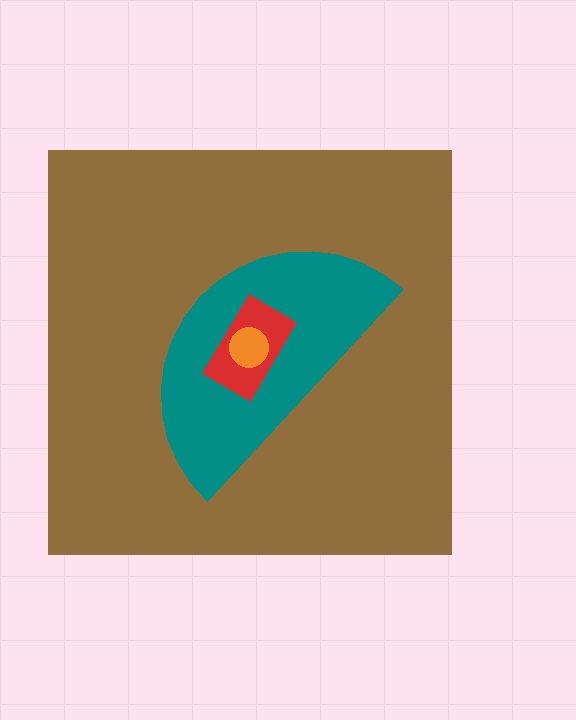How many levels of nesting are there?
4.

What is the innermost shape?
The orange circle.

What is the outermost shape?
The brown square.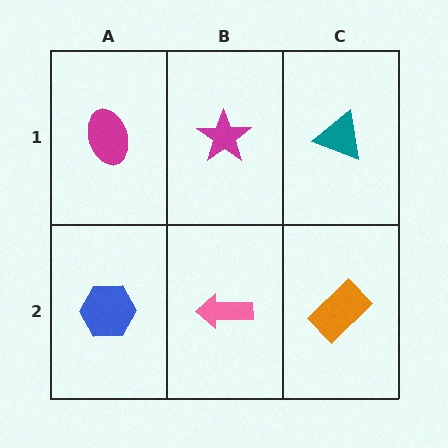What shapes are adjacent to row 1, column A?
A blue hexagon (row 2, column A), a magenta star (row 1, column B).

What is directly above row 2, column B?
A magenta star.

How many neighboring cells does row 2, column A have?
2.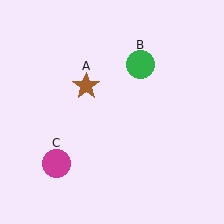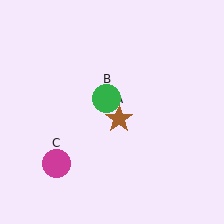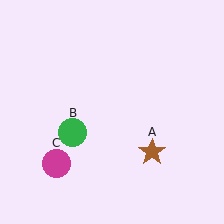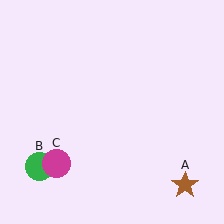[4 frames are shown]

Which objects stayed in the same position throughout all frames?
Magenta circle (object C) remained stationary.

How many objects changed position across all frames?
2 objects changed position: brown star (object A), green circle (object B).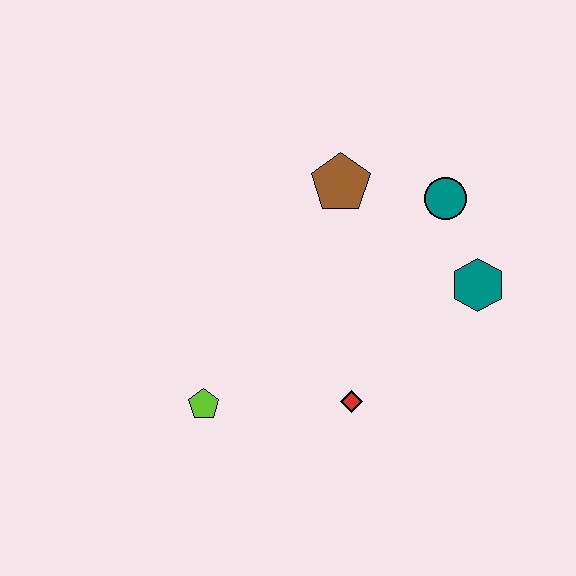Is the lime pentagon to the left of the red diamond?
Yes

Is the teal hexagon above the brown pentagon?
No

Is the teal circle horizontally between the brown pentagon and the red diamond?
No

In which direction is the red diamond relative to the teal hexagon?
The red diamond is to the left of the teal hexagon.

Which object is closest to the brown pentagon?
The teal circle is closest to the brown pentagon.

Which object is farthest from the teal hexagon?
The lime pentagon is farthest from the teal hexagon.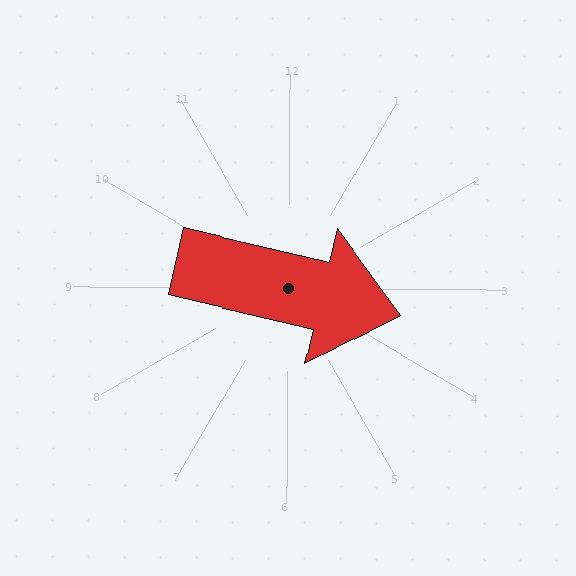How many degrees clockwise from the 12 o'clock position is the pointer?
Approximately 103 degrees.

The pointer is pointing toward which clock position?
Roughly 3 o'clock.